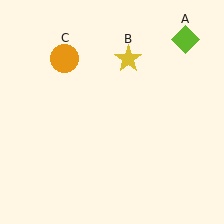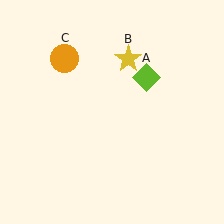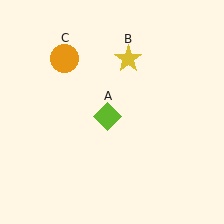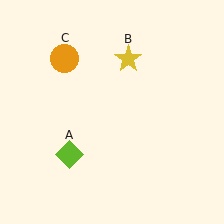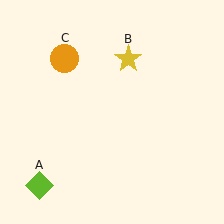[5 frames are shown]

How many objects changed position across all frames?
1 object changed position: lime diamond (object A).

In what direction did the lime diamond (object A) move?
The lime diamond (object A) moved down and to the left.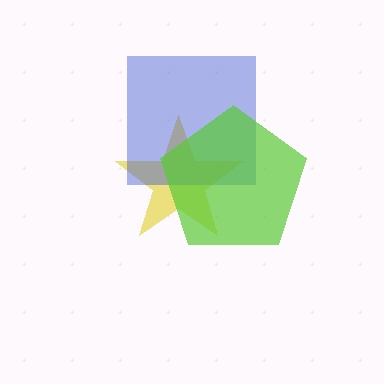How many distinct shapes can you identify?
There are 3 distinct shapes: a yellow star, a blue square, a lime pentagon.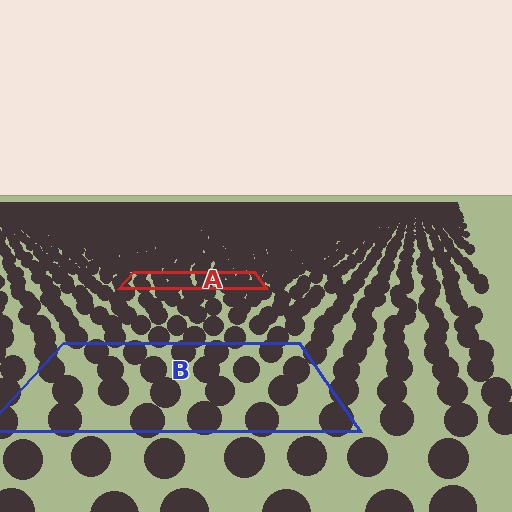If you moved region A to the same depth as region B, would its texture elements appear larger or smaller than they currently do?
They would appear larger. At a closer depth, the same texture elements are projected at a bigger on-screen size.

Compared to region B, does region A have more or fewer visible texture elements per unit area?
Region A has more texture elements per unit area — they are packed more densely because it is farther away.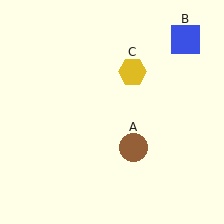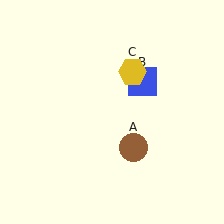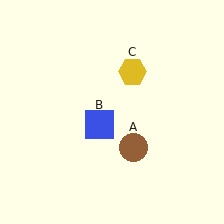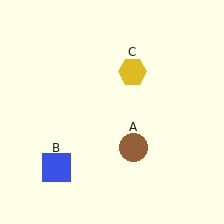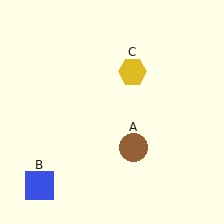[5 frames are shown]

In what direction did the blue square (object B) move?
The blue square (object B) moved down and to the left.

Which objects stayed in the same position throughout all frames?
Brown circle (object A) and yellow hexagon (object C) remained stationary.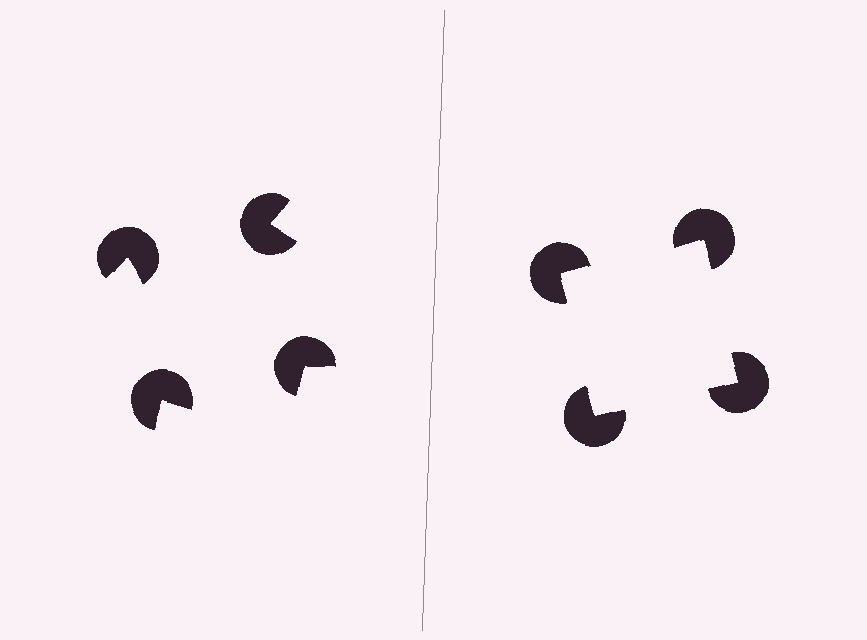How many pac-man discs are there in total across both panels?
8 — 4 on each side.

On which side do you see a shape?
An illusory square appears on the right side. On the left side the wedge cuts are rotated, so no coherent shape forms.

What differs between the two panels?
The pac-man discs are positioned identically on both sides; only the wedge orientations differ. On the right they align to a square; on the left they are misaligned.